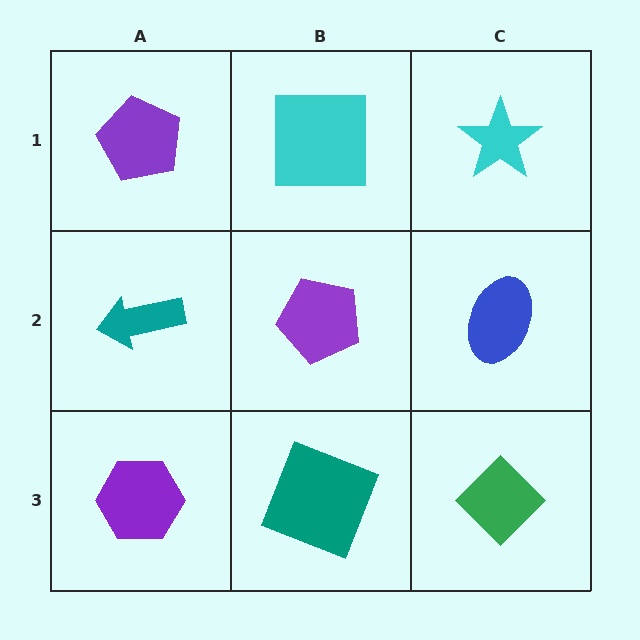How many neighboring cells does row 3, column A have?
2.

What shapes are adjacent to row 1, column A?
A teal arrow (row 2, column A), a cyan square (row 1, column B).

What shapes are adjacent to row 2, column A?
A purple pentagon (row 1, column A), a purple hexagon (row 3, column A), a purple pentagon (row 2, column B).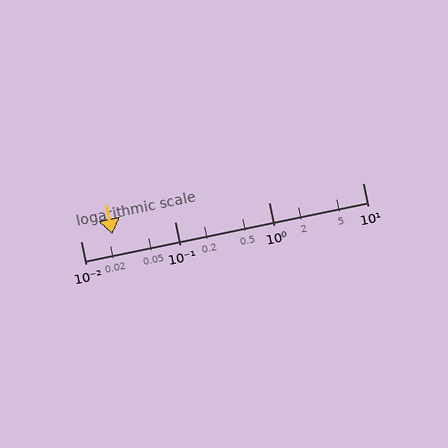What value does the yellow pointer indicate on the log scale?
The pointer indicates approximately 0.022.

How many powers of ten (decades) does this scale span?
The scale spans 3 decades, from 0.01 to 10.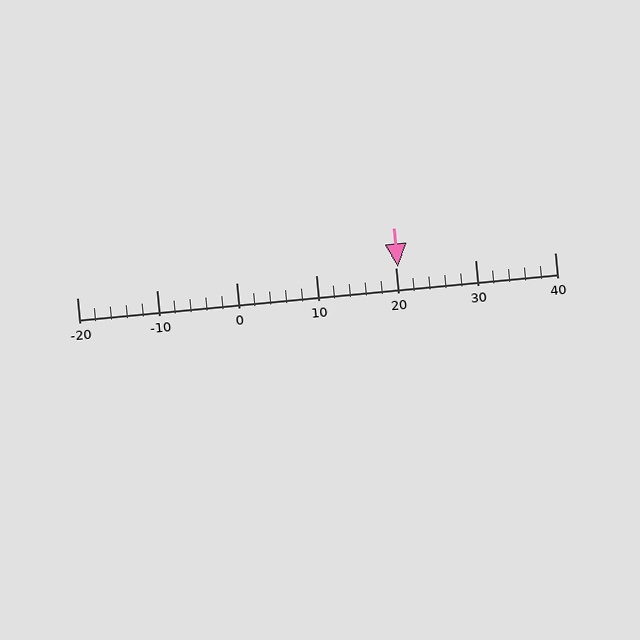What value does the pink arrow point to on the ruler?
The pink arrow points to approximately 20.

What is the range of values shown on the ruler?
The ruler shows values from -20 to 40.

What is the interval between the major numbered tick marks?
The major tick marks are spaced 10 units apart.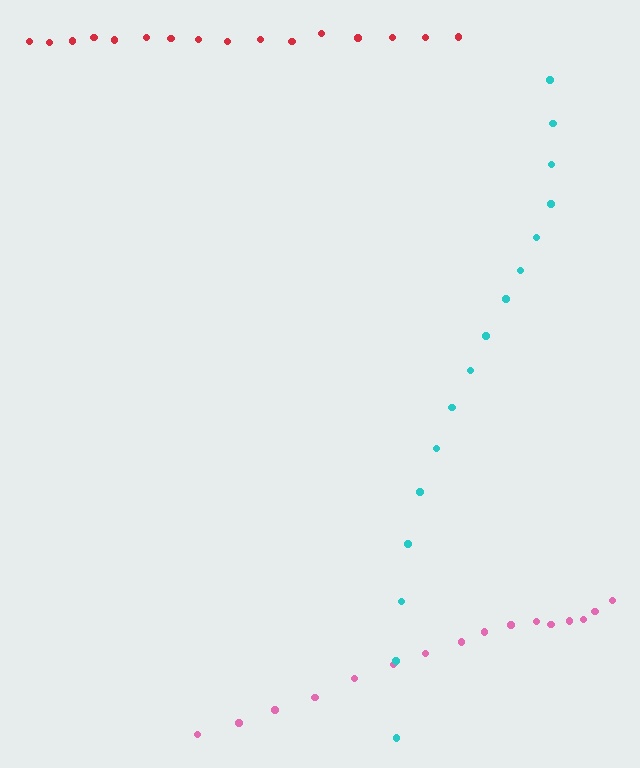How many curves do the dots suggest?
There are 3 distinct paths.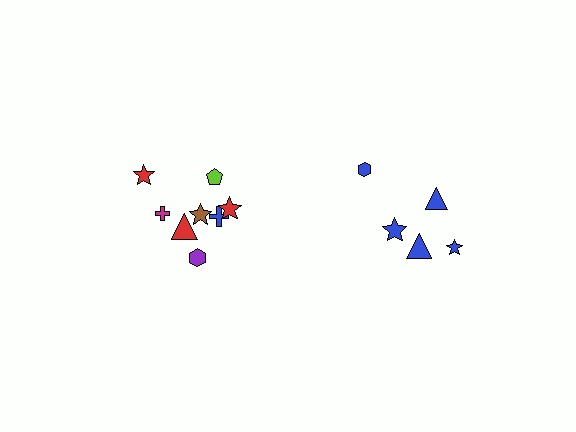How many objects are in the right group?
There are 5 objects.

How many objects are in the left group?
There are 8 objects.